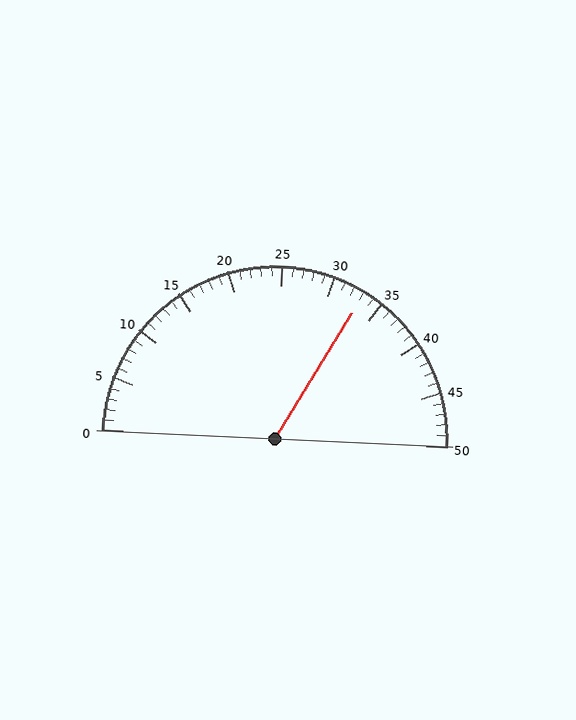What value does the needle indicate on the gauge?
The needle indicates approximately 33.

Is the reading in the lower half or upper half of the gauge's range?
The reading is in the upper half of the range (0 to 50).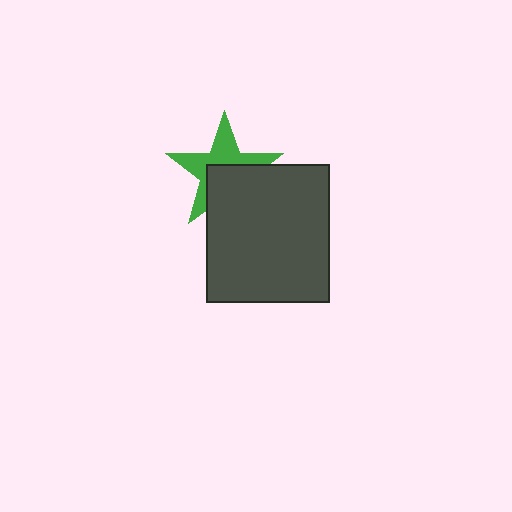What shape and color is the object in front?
The object in front is a dark gray rectangle.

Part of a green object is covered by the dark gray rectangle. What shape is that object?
It is a star.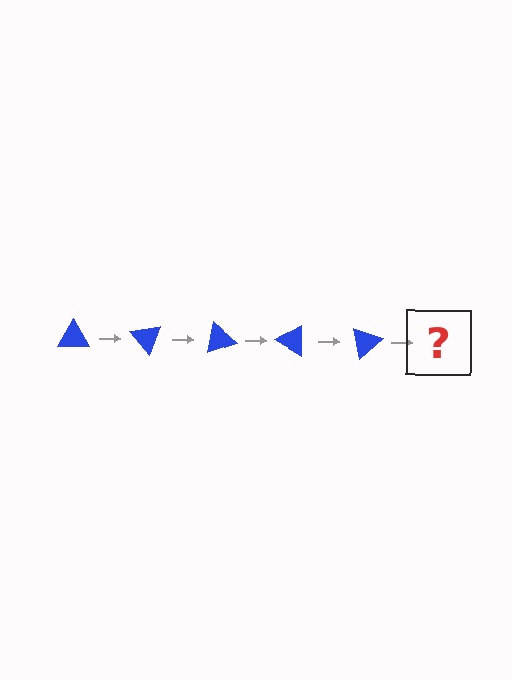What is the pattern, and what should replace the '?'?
The pattern is that the triangle rotates 50 degrees each step. The '?' should be a blue triangle rotated 250 degrees.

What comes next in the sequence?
The next element should be a blue triangle rotated 250 degrees.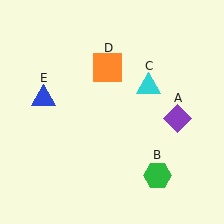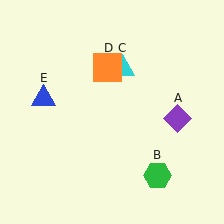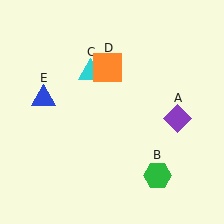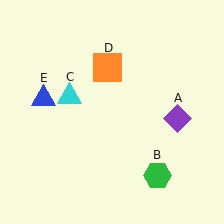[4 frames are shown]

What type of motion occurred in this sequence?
The cyan triangle (object C) rotated counterclockwise around the center of the scene.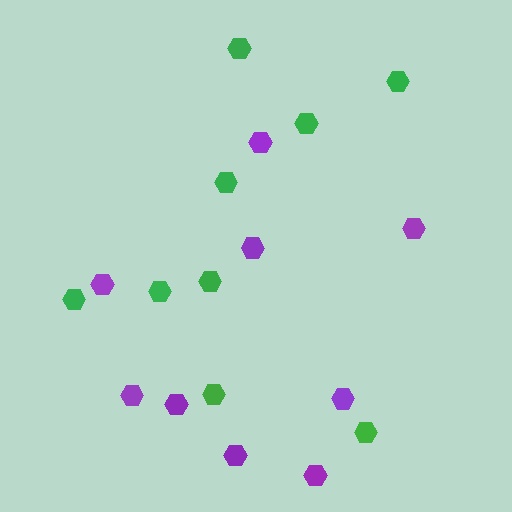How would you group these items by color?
There are 2 groups: one group of purple hexagons (9) and one group of green hexagons (9).